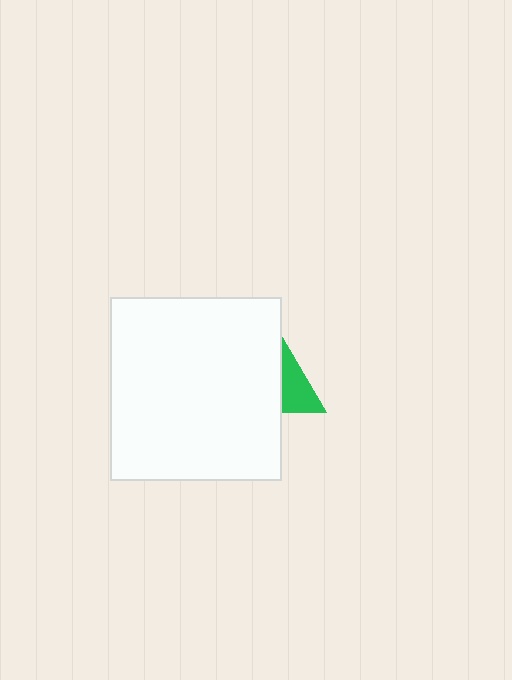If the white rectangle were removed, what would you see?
You would see the complete green triangle.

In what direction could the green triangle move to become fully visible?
The green triangle could move right. That would shift it out from behind the white rectangle entirely.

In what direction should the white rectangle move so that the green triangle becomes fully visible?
The white rectangle should move left. That is the shortest direction to clear the overlap and leave the green triangle fully visible.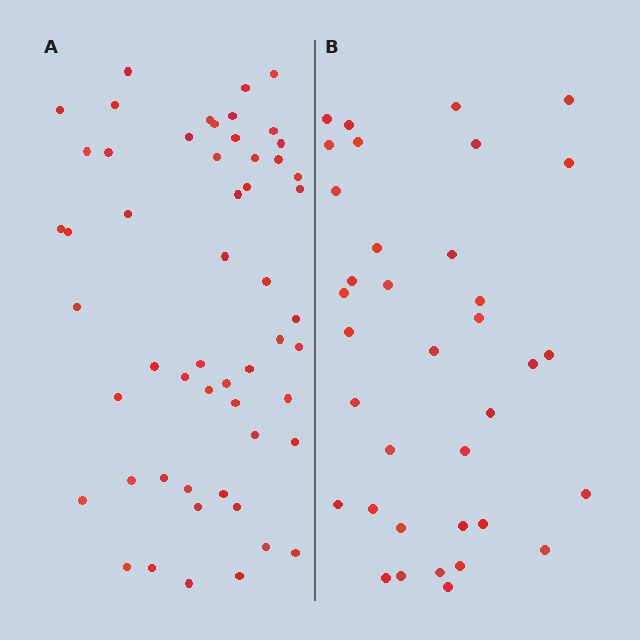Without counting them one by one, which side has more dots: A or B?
Region A (the left region) has more dots.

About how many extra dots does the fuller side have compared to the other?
Region A has approximately 20 more dots than region B.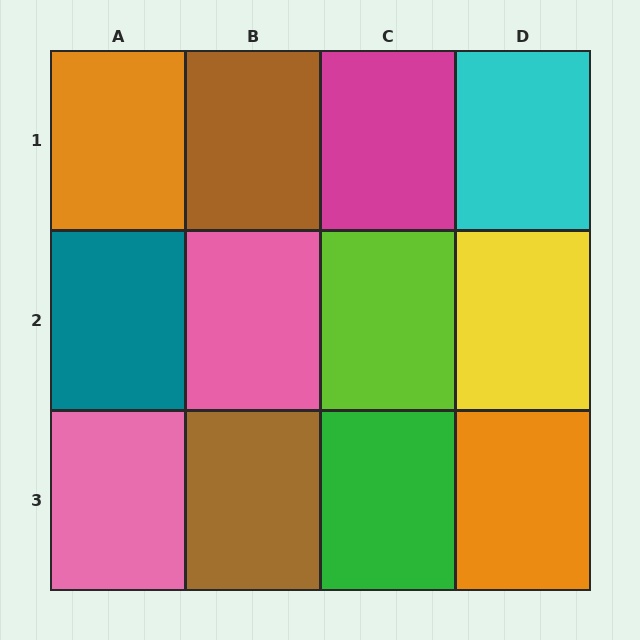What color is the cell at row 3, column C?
Green.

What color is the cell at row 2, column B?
Pink.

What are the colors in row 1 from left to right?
Orange, brown, magenta, cyan.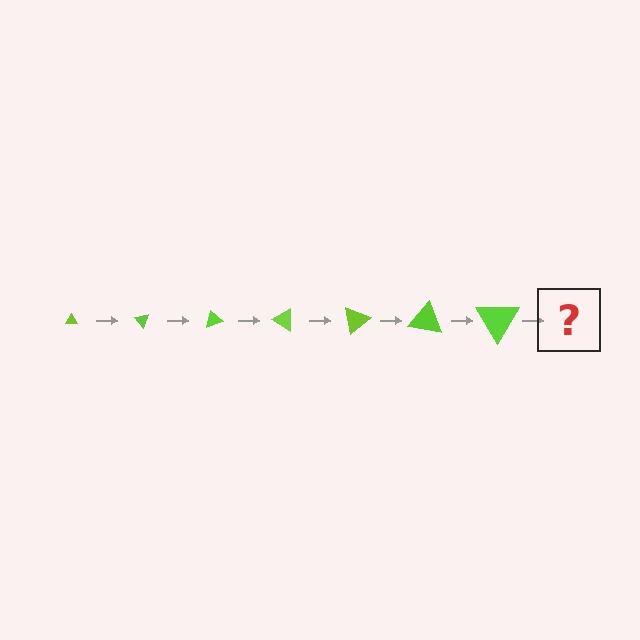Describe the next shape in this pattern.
It should be a triangle, larger than the previous one and rotated 350 degrees from the start.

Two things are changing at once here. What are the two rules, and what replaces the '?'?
The two rules are that the triangle grows larger each step and it rotates 50 degrees each step. The '?' should be a triangle, larger than the previous one and rotated 350 degrees from the start.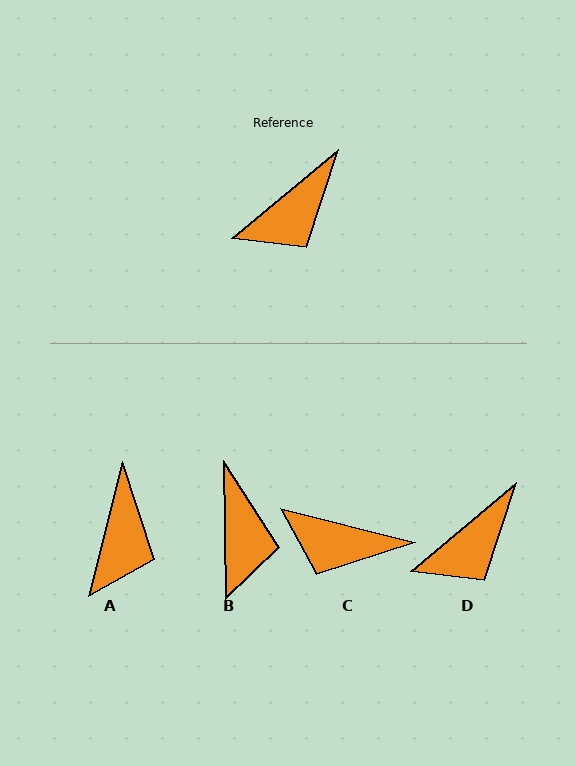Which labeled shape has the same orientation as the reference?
D.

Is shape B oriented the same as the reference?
No, it is off by about 51 degrees.